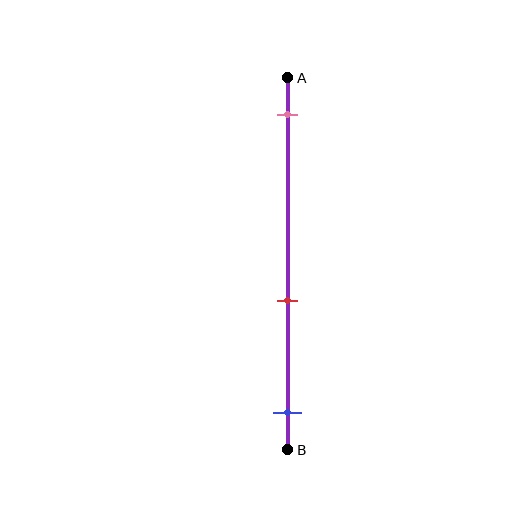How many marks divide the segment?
There are 3 marks dividing the segment.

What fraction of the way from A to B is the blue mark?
The blue mark is approximately 90% (0.9) of the way from A to B.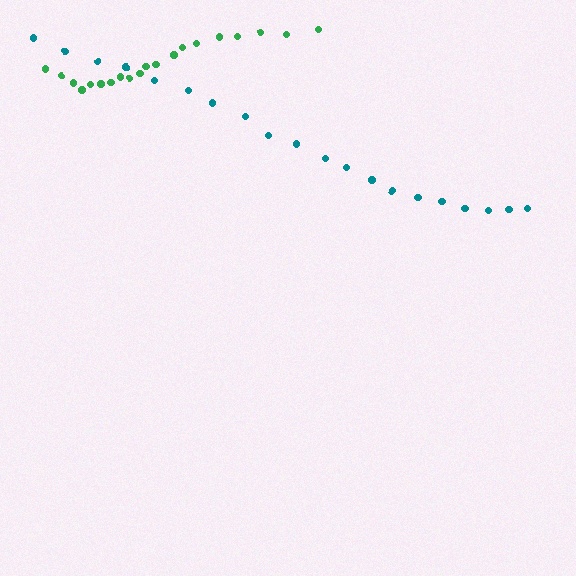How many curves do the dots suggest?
There are 2 distinct paths.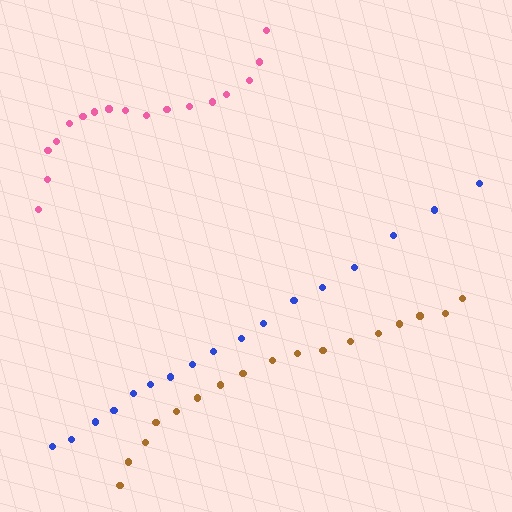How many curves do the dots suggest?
There are 3 distinct paths.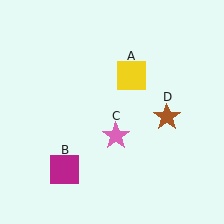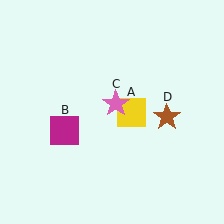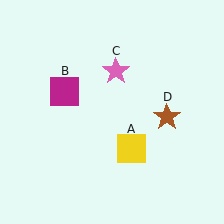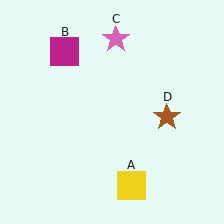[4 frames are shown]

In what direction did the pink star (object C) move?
The pink star (object C) moved up.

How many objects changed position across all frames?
3 objects changed position: yellow square (object A), magenta square (object B), pink star (object C).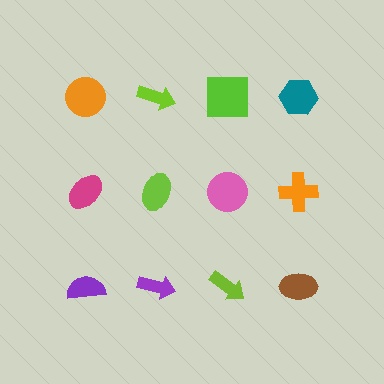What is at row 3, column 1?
A purple semicircle.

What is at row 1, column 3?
A lime square.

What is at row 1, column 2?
A lime arrow.